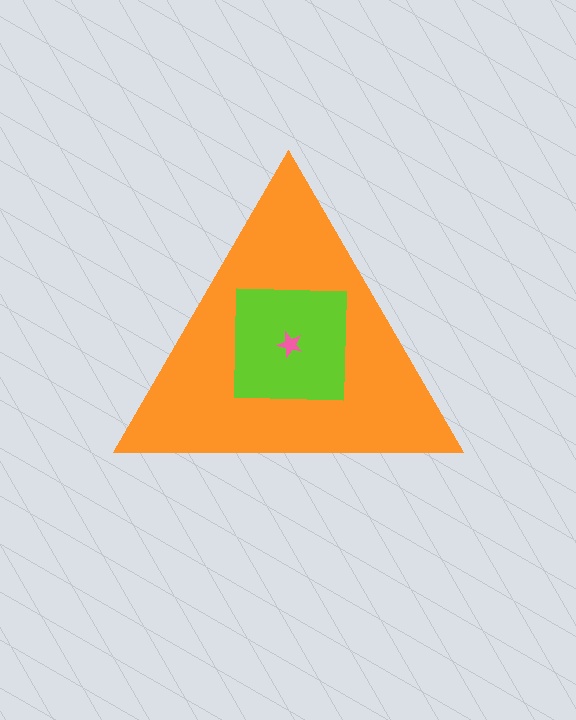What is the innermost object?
The pink star.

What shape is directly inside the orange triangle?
The lime square.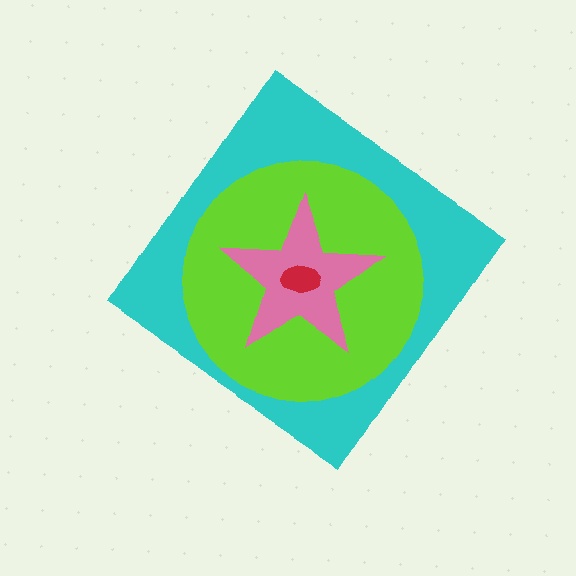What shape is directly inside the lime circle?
The pink star.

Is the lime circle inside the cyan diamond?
Yes.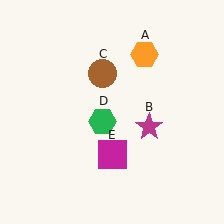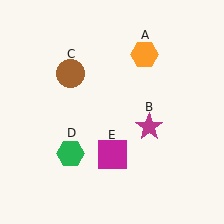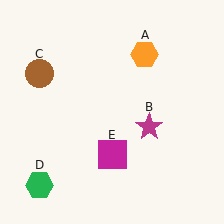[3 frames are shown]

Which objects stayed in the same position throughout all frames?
Orange hexagon (object A) and magenta star (object B) and magenta square (object E) remained stationary.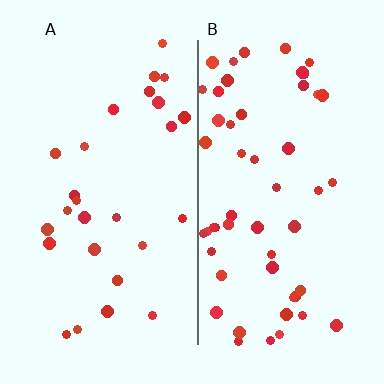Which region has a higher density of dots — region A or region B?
B (the right).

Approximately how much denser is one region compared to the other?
Approximately 2.0× — region B over region A.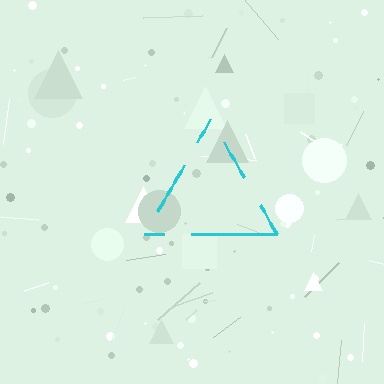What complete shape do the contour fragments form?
The contour fragments form a triangle.